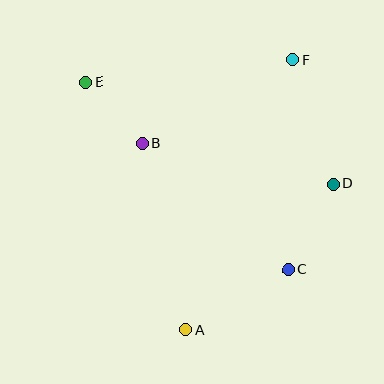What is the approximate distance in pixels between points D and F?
The distance between D and F is approximately 130 pixels.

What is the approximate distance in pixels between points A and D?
The distance between A and D is approximately 207 pixels.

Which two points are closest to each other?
Points B and E are closest to each other.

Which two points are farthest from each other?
Points A and F are farthest from each other.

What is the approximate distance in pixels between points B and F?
The distance between B and F is approximately 172 pixels.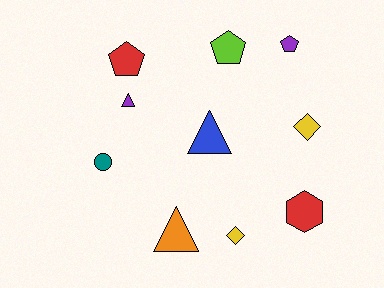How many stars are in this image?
There are no stars.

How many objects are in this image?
There are 10 objects.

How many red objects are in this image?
There are 2 red objects.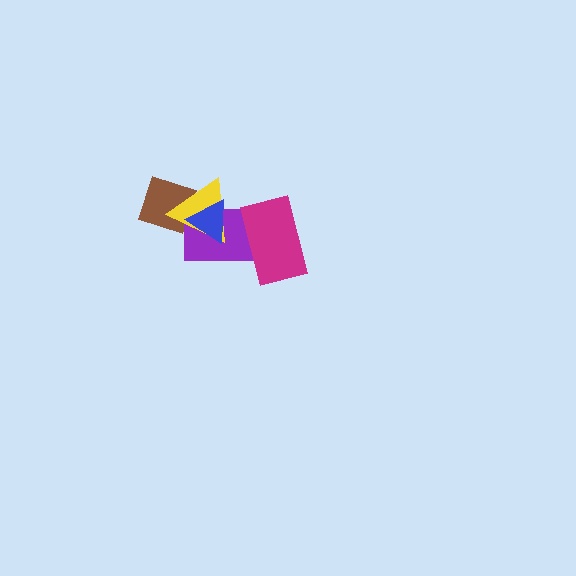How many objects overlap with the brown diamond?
3 objects overlap with the brown diamond.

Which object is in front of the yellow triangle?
The blue triangle is in front of the yellow triangle.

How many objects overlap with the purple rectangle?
4 objects overlap with the purple rectangle.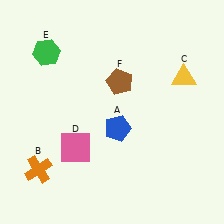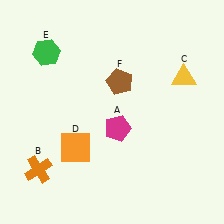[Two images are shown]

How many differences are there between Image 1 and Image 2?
There are 2 differences between the two images.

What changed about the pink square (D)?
In Image 1, D is pink. In Image 2, it changed to orange.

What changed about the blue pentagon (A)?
In Image 1, A is blue. In Image 2, it changed to magenta.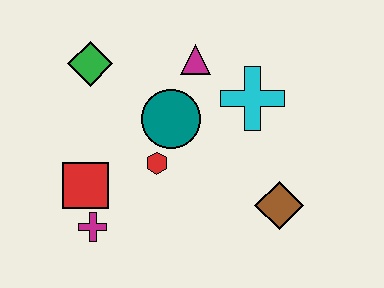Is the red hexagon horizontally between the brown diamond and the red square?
Yes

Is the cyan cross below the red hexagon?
No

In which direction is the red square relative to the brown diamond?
The red square is to the left of the brown diamond.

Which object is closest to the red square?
The magenta cross is closest to the red square.